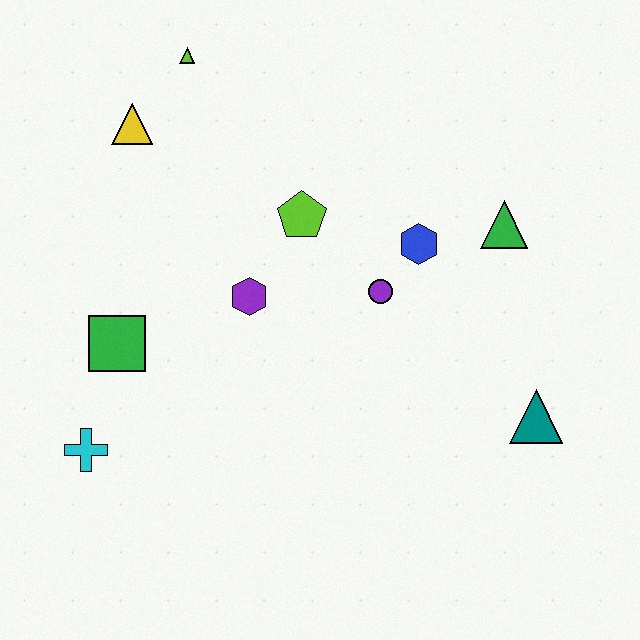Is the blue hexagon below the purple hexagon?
No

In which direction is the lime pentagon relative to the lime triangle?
The lime pentagon is below the lime triangle.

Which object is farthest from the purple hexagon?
The teal triangle is farthest from the purple hexagon.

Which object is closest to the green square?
The cyan cross is closest to the green square.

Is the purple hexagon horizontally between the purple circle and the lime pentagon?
No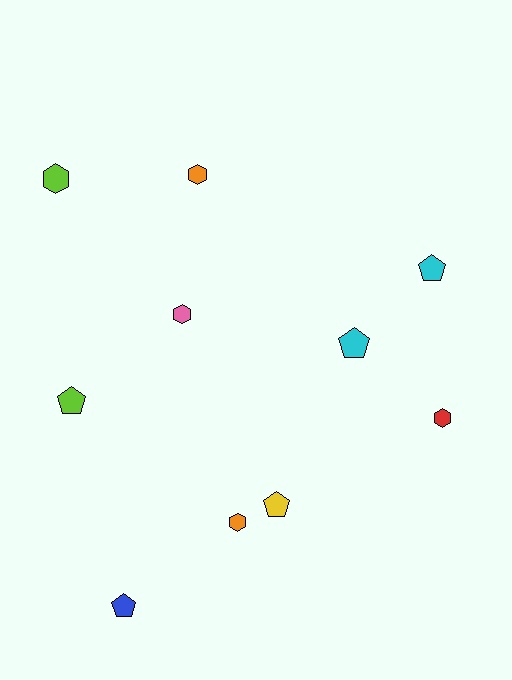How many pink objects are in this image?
There is 1 pink object.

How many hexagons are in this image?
There are 5 hexagons.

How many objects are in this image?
There are 10 objects.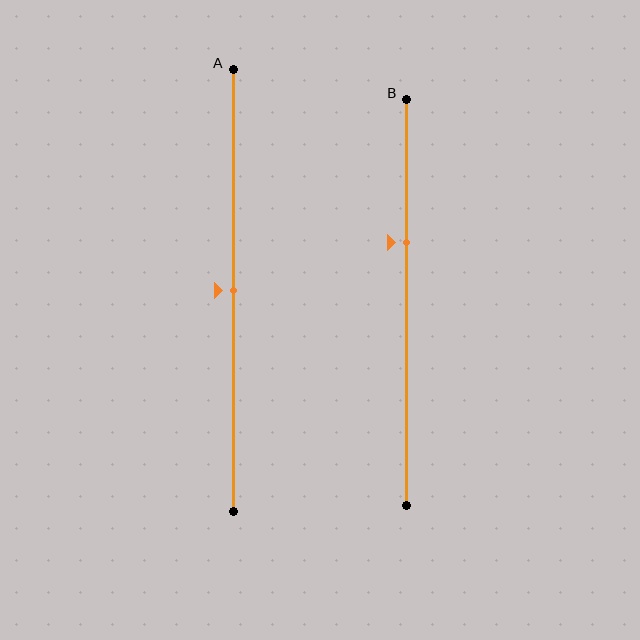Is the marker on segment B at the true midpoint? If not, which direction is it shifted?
No, the marker on segment B is shifted upward by about 15% of the segment length.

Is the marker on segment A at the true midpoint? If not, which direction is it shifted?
Yes, the marker on segment A is at the true midpoint.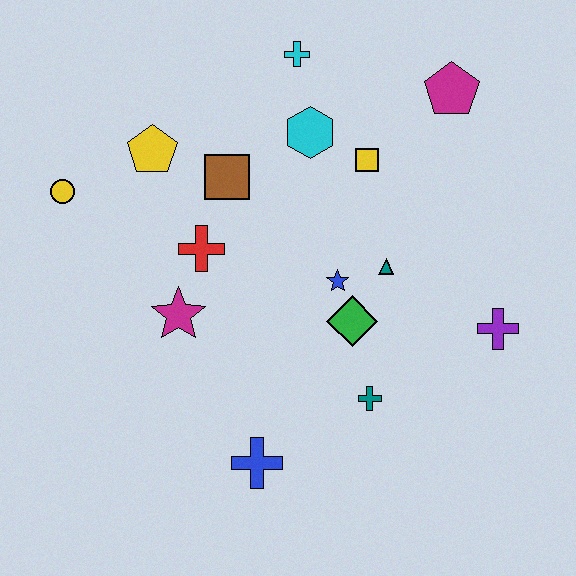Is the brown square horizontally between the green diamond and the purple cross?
No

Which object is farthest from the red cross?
The purple cross is farthest from the red cross.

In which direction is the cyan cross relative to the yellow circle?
The cyan cross is to the right of the yellow circle.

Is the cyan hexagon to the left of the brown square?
No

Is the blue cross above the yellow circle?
No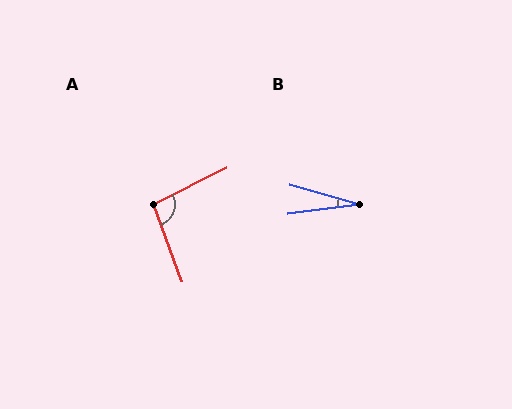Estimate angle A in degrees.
Approximately 96 degrees.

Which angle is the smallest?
B, at approximately 23 degrees.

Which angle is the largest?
A, at approximately 96 degrees.